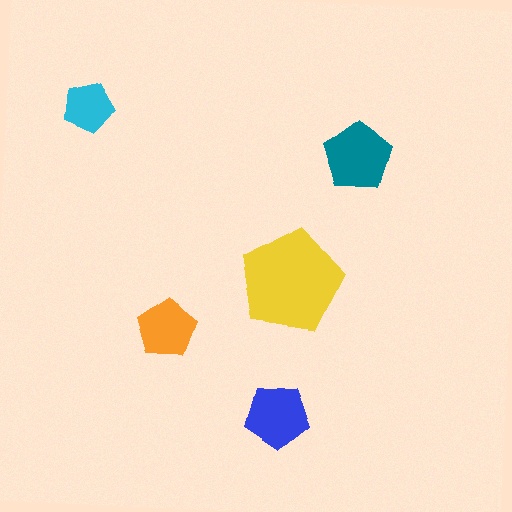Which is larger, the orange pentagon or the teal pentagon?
The teal one.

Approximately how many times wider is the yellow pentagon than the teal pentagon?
About 1.5 times wider.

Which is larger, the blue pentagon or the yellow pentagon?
The yellow one.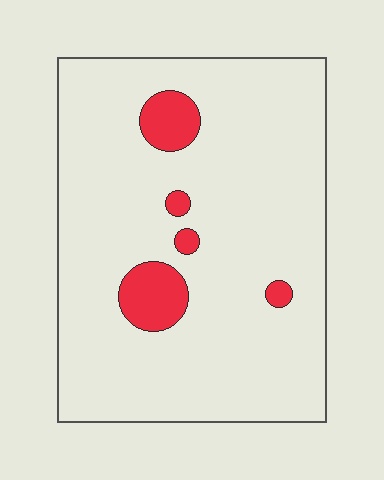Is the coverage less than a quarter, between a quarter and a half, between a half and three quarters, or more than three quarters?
Less than a quarter.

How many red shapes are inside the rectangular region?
5.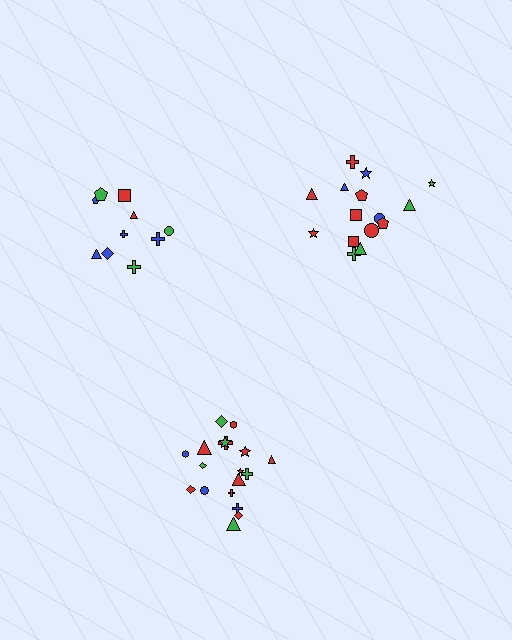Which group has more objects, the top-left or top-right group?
The top-right group.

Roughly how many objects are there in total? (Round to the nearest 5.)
Roughly 45 objects in total.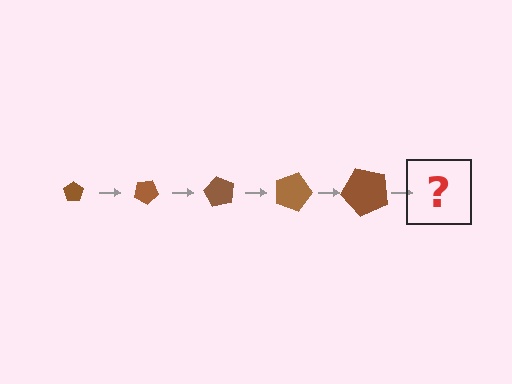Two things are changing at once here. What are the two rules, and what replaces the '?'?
The two rules are that the pentagon grows larger each step and it rotates 30 degrees each step. The '?' should be a pentagon, larger than the previous one and rotated 150 degrees from the start.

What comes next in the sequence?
The next element should be a pentagon, larger than the previous one and rotated 150 degrees from the start.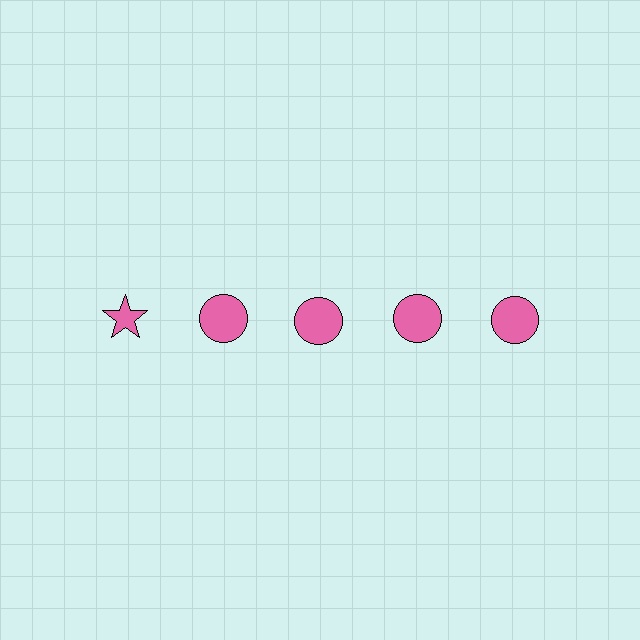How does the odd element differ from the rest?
It has a different shape: star instead of circle.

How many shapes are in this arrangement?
There are 5 shapes arranged in a grid pattern.